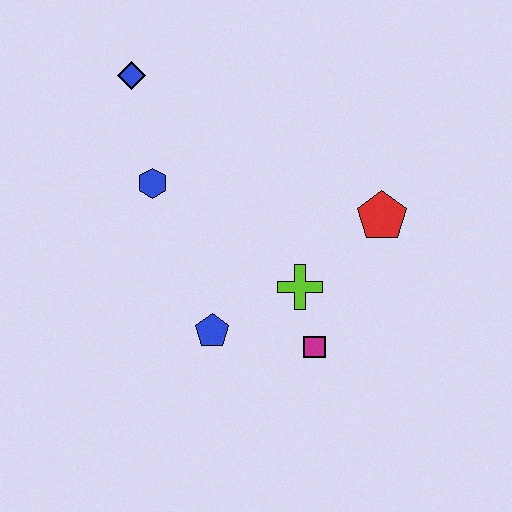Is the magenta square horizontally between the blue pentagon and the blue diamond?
No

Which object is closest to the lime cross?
The magenta square is closest to the lime cross.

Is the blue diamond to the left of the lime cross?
Yes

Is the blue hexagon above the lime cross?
Yes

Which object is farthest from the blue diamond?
The magenta square is farthest from the blue diamond.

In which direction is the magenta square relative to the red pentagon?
The magenta square is below the red pentagon.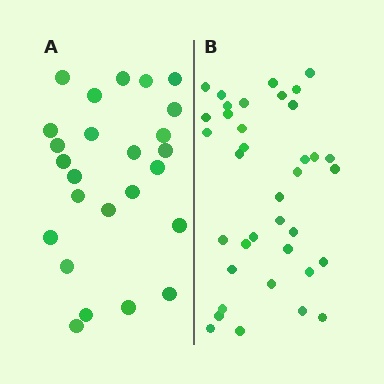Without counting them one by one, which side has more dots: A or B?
Region B (the right region) has more dots.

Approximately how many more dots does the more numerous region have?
Region B has roughly 12 or so more dots than region A.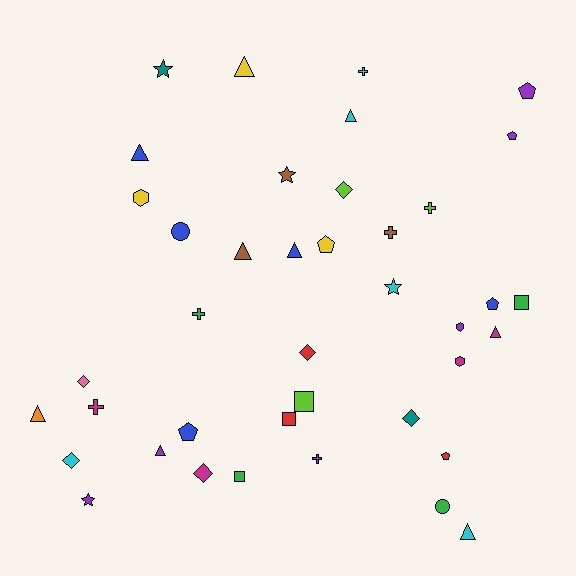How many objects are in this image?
There are 40 objects.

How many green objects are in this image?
There are 4 green objects.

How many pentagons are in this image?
There are 6 pentagons.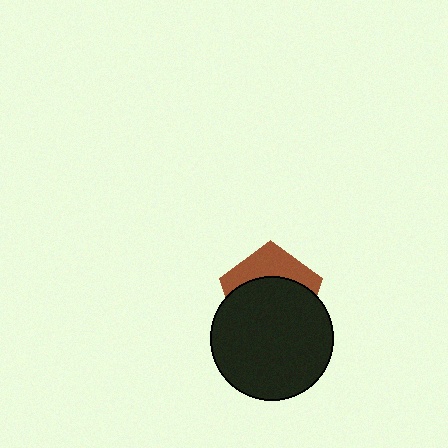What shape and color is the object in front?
The object in front is a black circle.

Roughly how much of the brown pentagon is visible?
A small part of it is visible (roughly 35%).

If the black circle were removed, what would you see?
You would see the complete brown pentagon.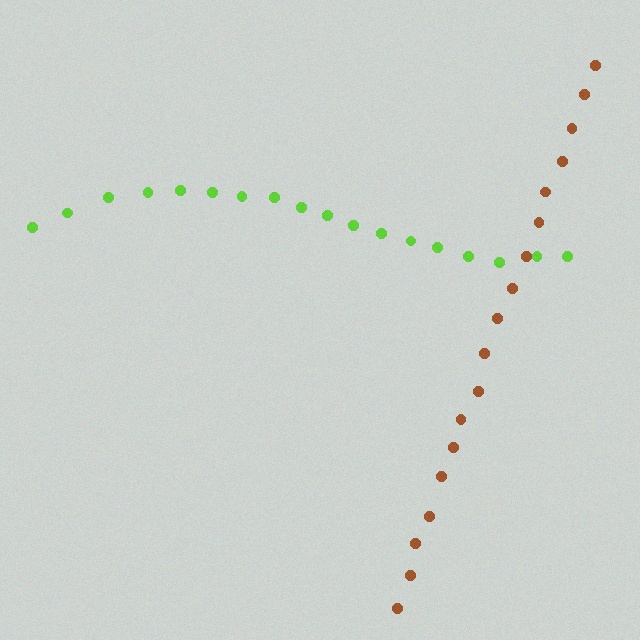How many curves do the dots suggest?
There are 2 distinct paths.